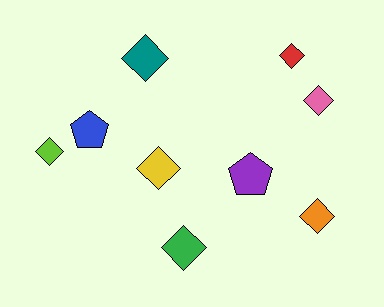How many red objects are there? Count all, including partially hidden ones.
There is 1 red object.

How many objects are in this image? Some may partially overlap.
There are 9 objects.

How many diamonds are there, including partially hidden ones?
There are 7 diamonds.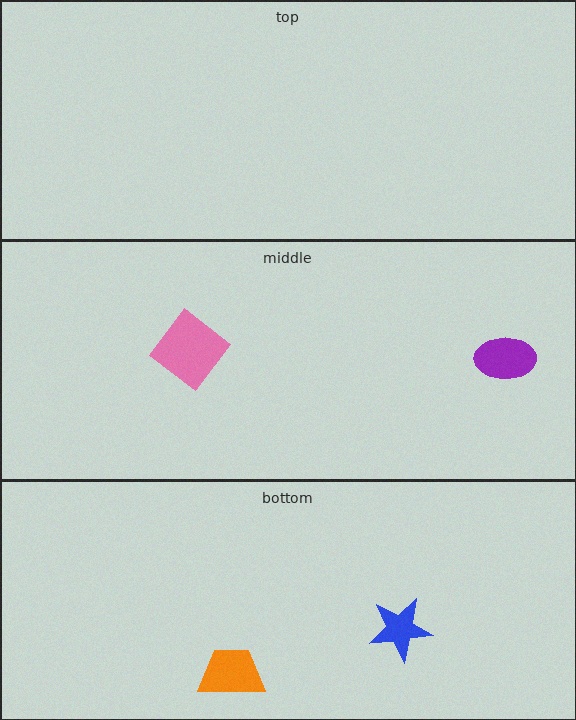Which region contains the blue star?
The bottom region.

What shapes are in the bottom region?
The orange trapezoid, the blue star.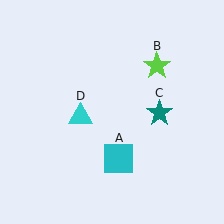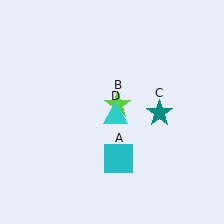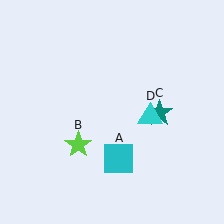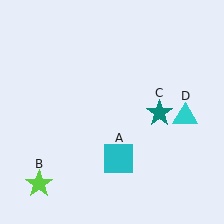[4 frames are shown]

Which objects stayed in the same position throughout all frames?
Cyan square (object A) and teal star (object C) remained stationary.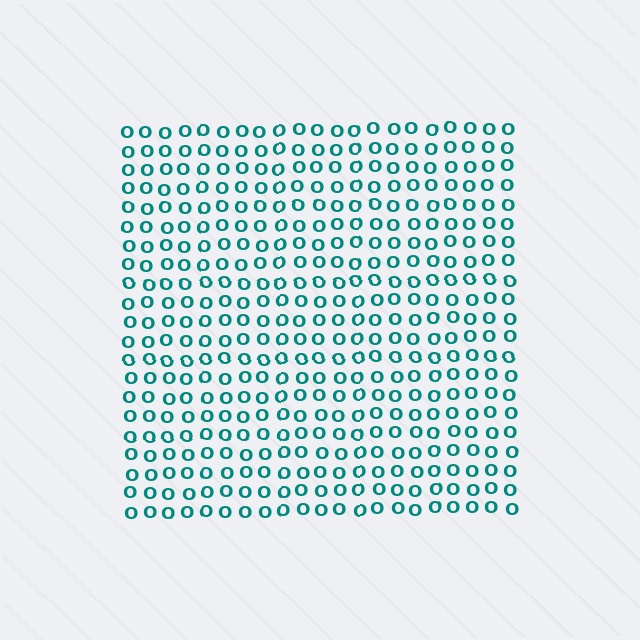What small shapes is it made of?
It is made of small letter O's.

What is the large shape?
The large shape is a square.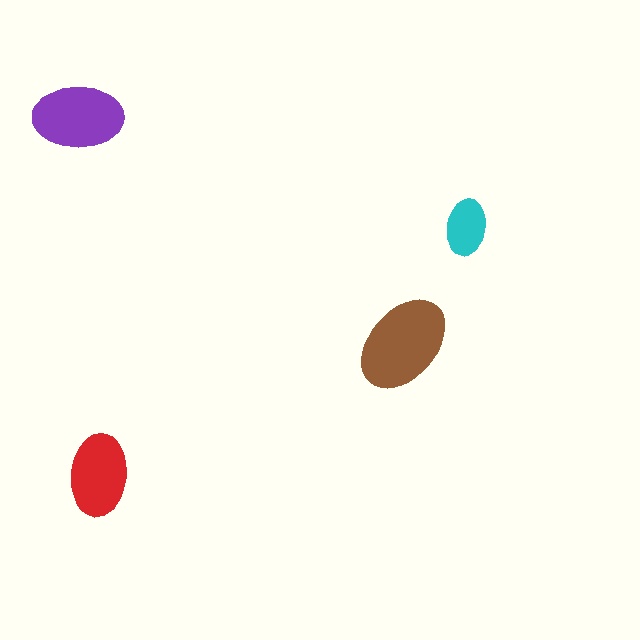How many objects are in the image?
There are 4 objects in the image.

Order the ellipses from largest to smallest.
the brown one, the purple one, the red one, the cyan one.